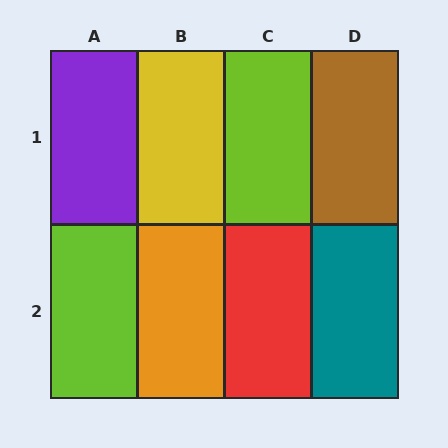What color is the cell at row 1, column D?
Brown.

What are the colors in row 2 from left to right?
Lime, orange, red, teal.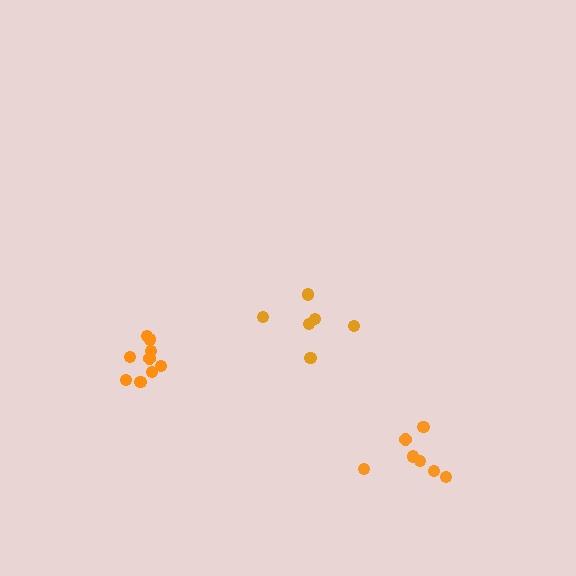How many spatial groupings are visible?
There are 3 spatial groupings.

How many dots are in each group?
Group 1: 7 dots, Group 2: 6 dots, Group 3: 10 dots (23 total).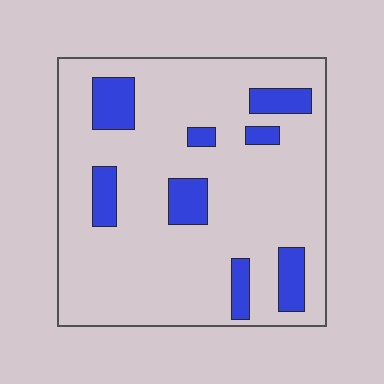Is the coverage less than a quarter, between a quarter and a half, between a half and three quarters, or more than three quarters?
Less than a quarter.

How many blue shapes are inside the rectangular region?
8.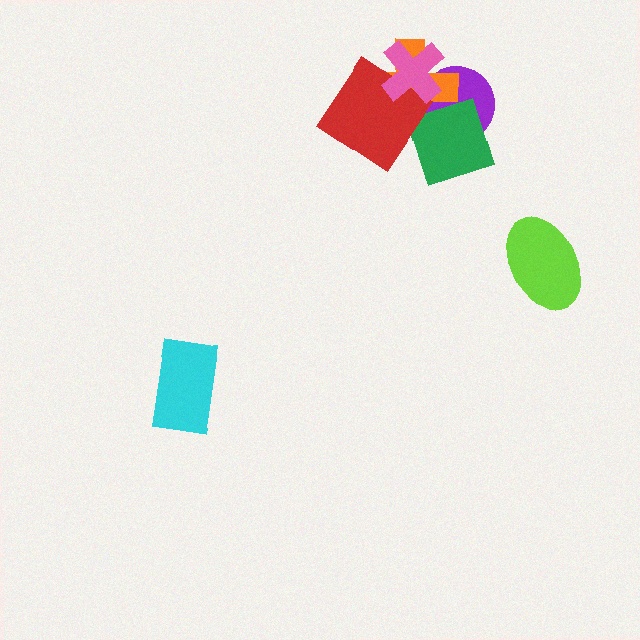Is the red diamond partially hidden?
Yes, it is partially covered by another shape.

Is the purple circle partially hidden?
Yes, it is partially covered by another shape.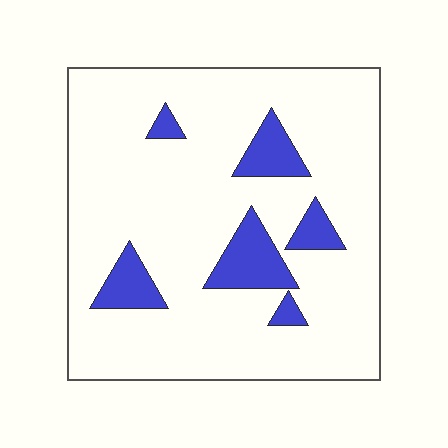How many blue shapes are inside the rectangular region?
6.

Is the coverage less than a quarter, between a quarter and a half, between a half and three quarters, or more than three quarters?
Less than a quarter.